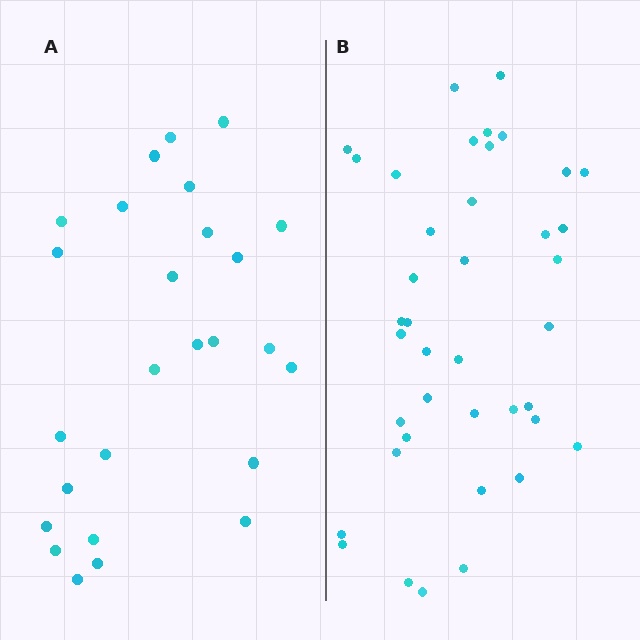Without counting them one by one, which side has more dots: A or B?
Region B (the right region) has more dots.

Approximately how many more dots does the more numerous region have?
Region B has approximately 15 more dots than region A.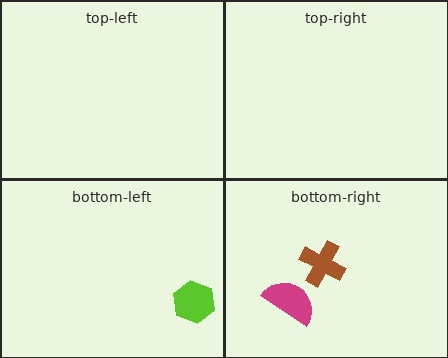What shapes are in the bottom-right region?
The brown cross, the magenta semicircle.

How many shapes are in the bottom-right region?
2.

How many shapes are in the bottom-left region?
1.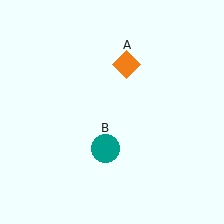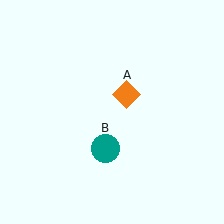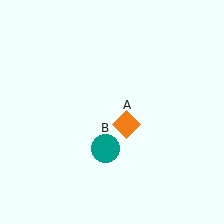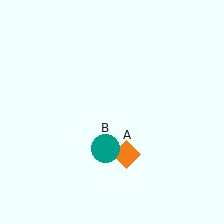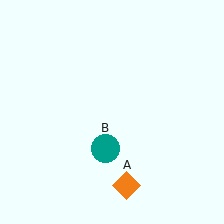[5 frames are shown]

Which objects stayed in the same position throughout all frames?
Teal circle (object B) remained stationary.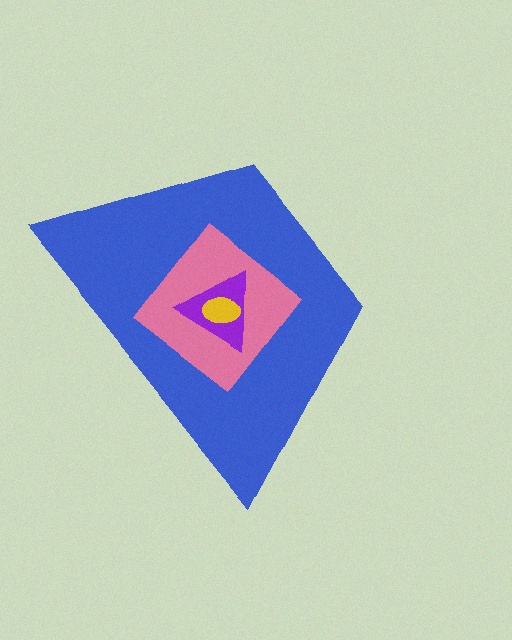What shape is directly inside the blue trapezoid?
The pink diamond.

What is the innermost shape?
The yellow ellipse.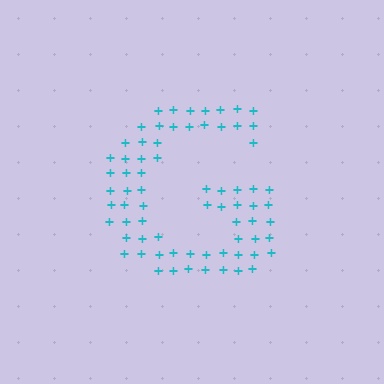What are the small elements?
The small elements are plus signs.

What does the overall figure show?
The overall figure shows the letter G.